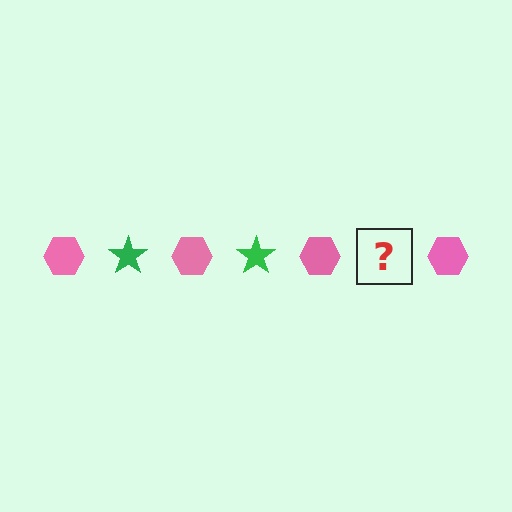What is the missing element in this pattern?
The missing element is a green star.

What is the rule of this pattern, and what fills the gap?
The rule is that the pattern alternates between pink hexagon and green star. The gap should be filled with a green star.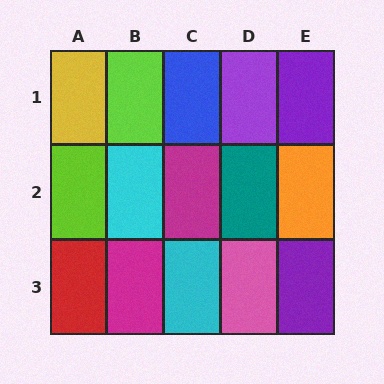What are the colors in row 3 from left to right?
Red, magenta, cyan, pink, purple.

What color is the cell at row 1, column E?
Purple.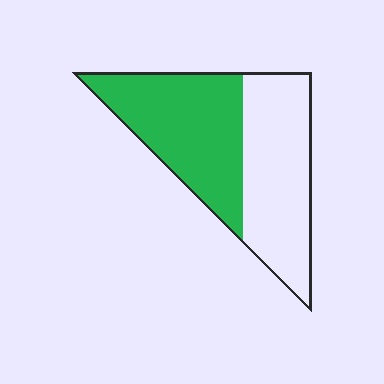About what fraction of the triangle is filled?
About one half (1/2).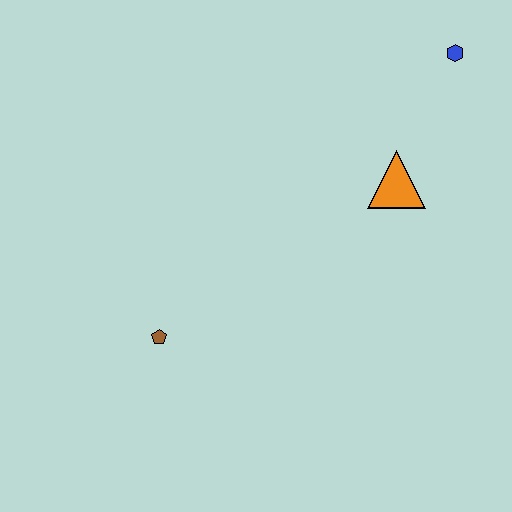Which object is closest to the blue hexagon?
The orange triangle is closest to the blue hexagon.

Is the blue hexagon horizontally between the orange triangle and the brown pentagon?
No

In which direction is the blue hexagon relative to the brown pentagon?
The blue hexagon is to the right of the brown pentagon.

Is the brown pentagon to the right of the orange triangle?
No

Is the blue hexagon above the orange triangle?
Yes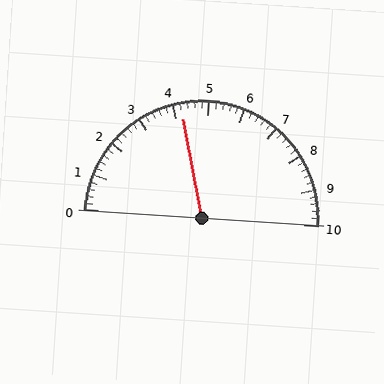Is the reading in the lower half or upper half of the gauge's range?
The reading is in the lower half of the range (0 to 10).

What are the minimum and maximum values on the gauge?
The gauge ranges from 0 to 10.